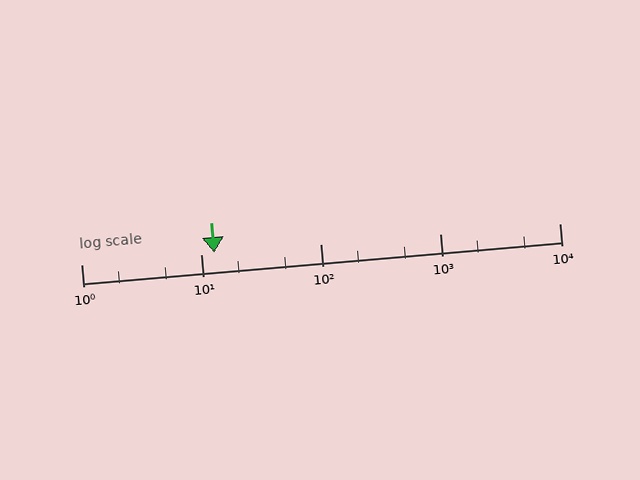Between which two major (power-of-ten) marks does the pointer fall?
The pointer is between 10 and 100.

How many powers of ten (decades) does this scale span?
The scale spans 4 decades, from 1 to 10000.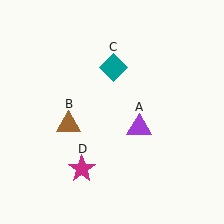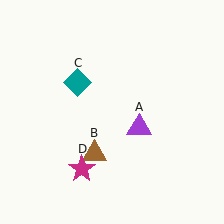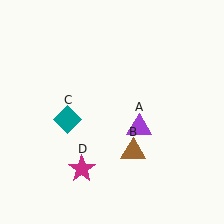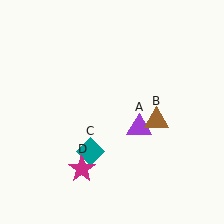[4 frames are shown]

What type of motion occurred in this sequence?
The brown triangle (object B), teal diamond (object C) rotated counterclockwise around the center of the scene.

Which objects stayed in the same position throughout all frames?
Purple triangle (object A) and magenta star (object D) remained stationary.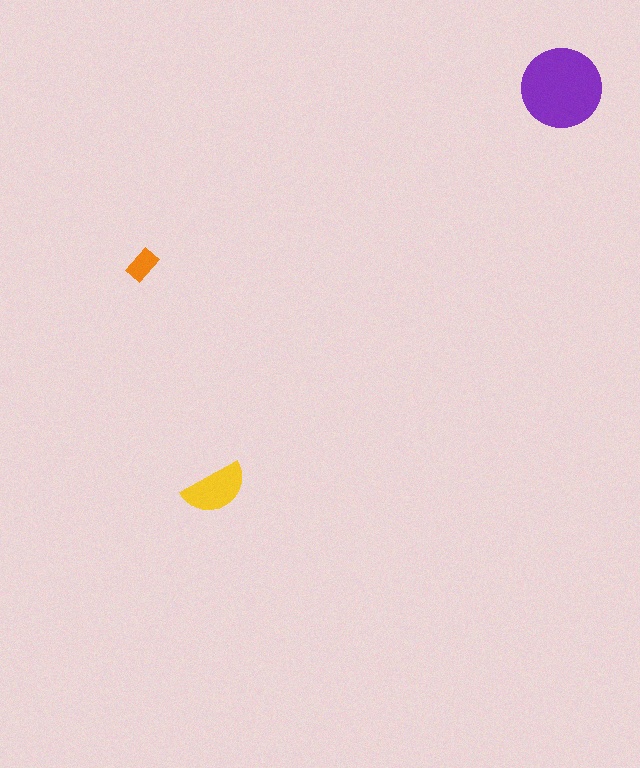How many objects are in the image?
There are 3 objects in the image.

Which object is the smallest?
The orange rectangle.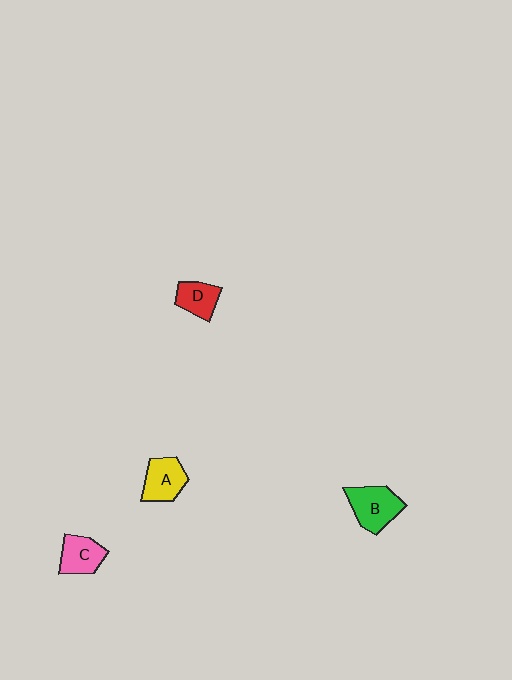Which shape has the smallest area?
Shape D (red).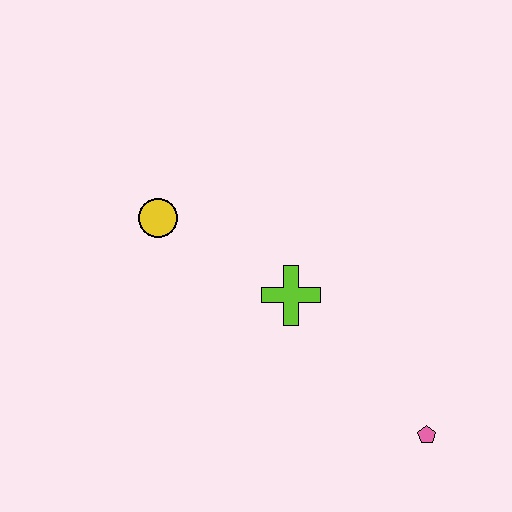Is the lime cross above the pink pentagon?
Yes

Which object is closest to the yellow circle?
The lime cross is closest to the yellow circle.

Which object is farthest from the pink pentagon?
The yellow circle is farthest from the pink pentagon.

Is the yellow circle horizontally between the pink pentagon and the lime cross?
No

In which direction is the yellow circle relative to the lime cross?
The yellow circle is to the left of the lime cross.